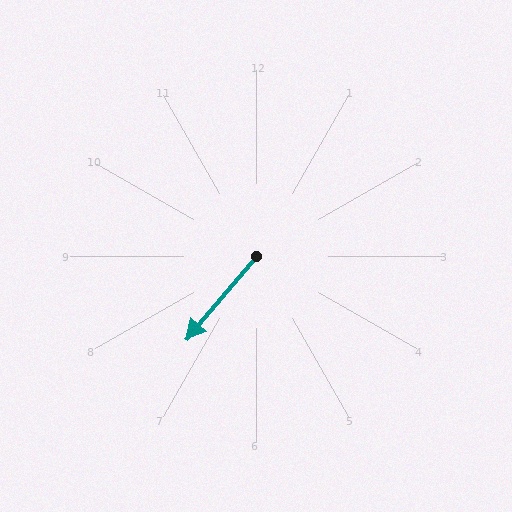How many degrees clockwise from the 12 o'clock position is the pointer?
Approximately 220 degrees.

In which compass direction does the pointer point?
Southwest.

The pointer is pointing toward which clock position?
Roughly 7 o'clock.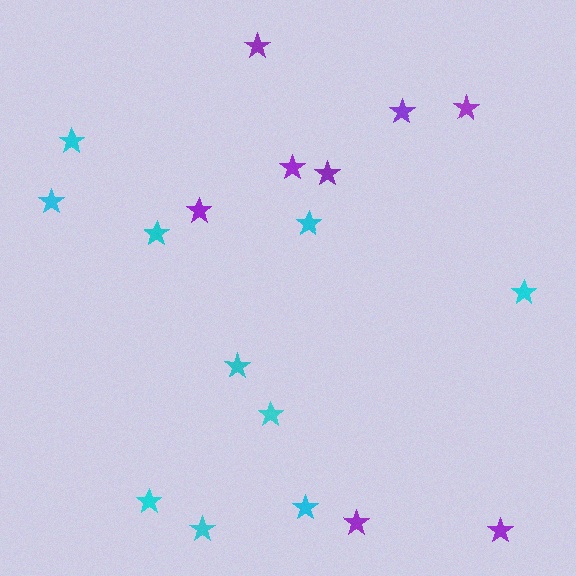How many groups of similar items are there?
There are 2 groups: one group of purple stars (8) and one group of cyan stars (10).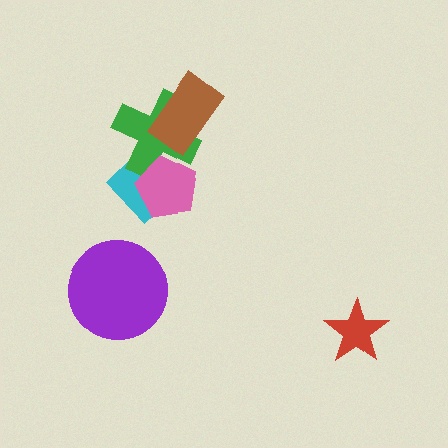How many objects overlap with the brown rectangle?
1 object overlaps with the brown rectangle.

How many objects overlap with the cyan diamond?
2 objects overlap with the cyan diamond.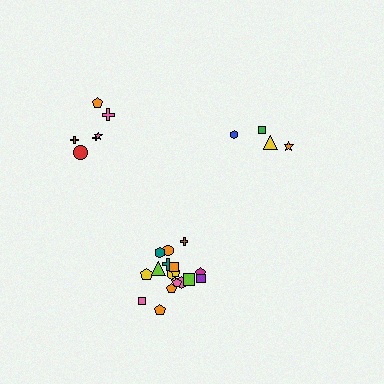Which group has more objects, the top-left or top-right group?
The top-left group.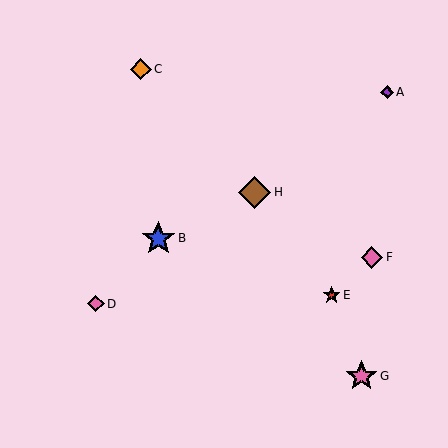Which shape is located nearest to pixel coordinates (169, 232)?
The blue star (labeled B) at (158, 238) is nearest to that location.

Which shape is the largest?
The blue star (labeled B) is the largest.